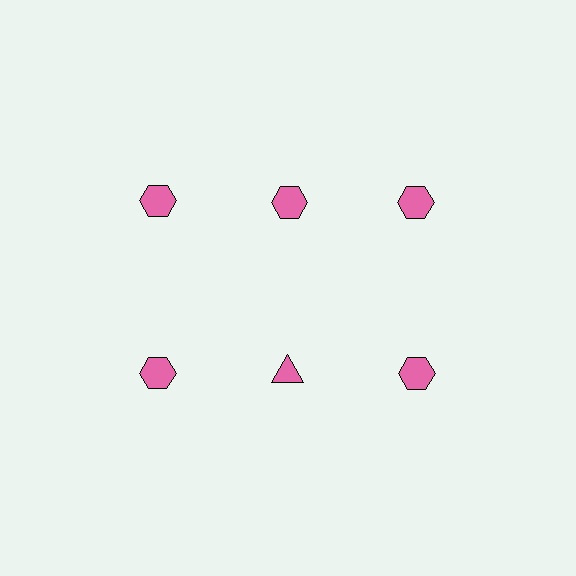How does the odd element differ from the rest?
It has a different shape: triangle instead of hexagon.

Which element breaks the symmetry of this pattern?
The pink triangle in the second row, second from left column breaks the symmetry. All other shapes are pink hexagons.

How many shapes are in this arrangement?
There are 6 shapes arranged in a grid pattern.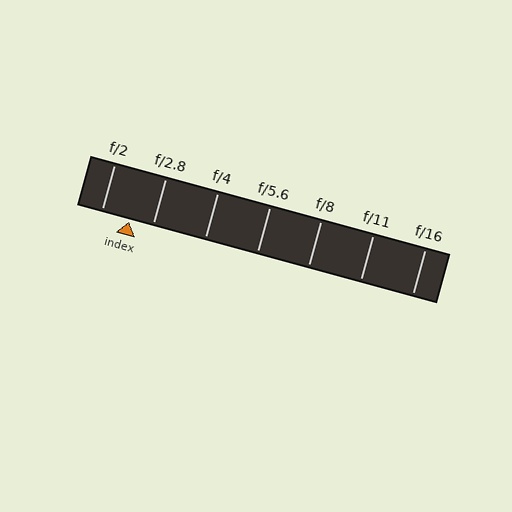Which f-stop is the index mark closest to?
The index mark is closest to f/2.8.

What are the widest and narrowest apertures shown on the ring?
The widest aperture shown is f/2 and the narrowest is f/16.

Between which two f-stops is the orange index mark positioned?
The index mark is between f/2 and f/2.8.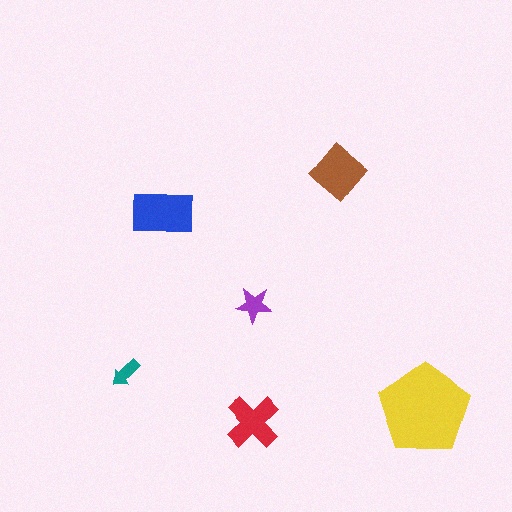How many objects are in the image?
There are 6 objects in the image.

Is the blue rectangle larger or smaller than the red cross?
Larger.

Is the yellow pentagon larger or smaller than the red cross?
Larger.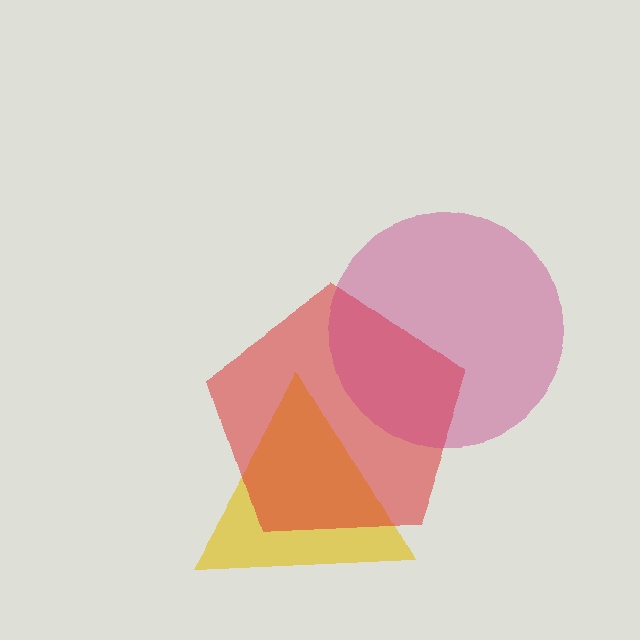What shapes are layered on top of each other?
The layered shapes are: a yellow triangle, a red pentagon, a magenta circle.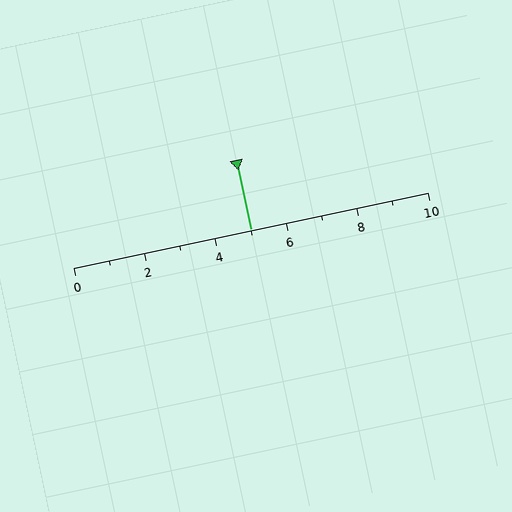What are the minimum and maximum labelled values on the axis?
The axis runs from 0 to 10.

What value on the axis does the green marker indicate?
The marker indicates approximately 5.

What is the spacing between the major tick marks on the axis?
The major ticks are spaced 2 apart.